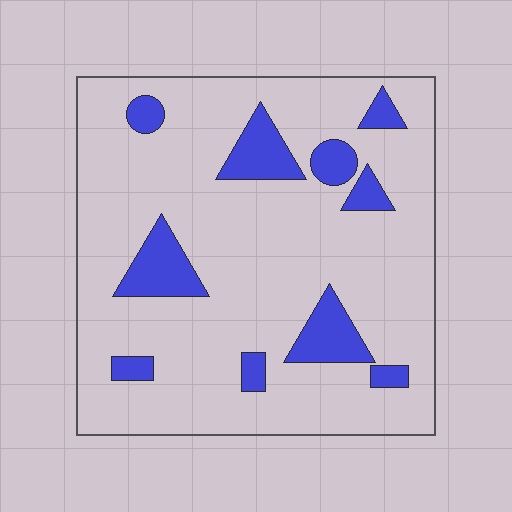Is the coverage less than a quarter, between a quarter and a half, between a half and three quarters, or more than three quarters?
Less than a quarter.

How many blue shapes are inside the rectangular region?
10.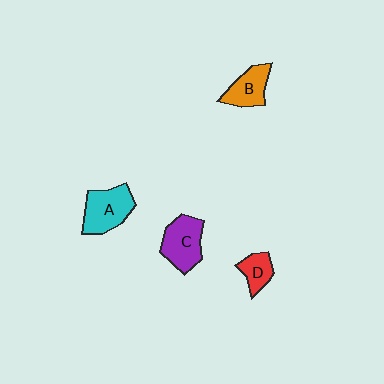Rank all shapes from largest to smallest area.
From largest to smallest: A (cyan), C (purple), B (orange), D (red).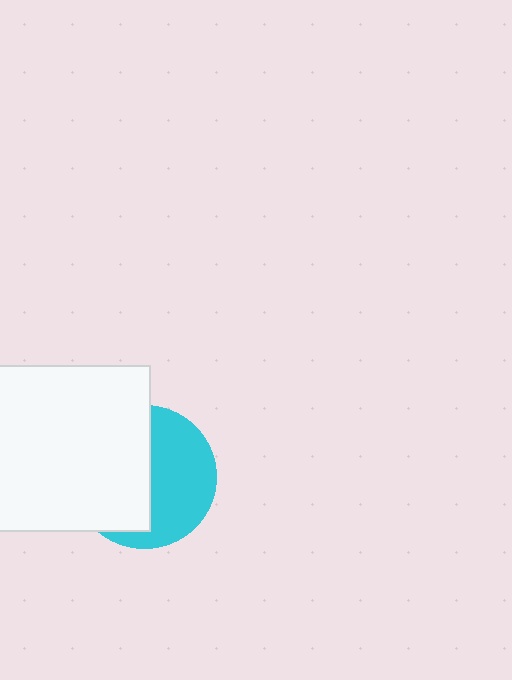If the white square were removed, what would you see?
You would see the complete cyan circle.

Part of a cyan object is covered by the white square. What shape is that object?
It is a circle.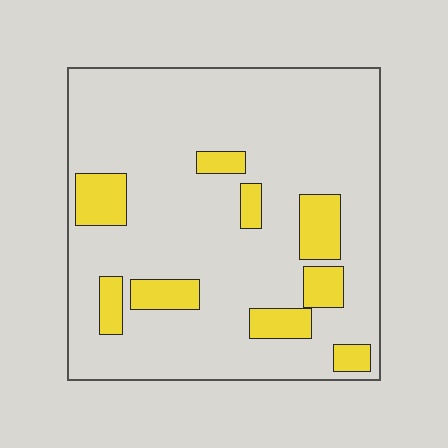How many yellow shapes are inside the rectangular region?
9.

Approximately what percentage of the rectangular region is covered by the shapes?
Approximately 15%.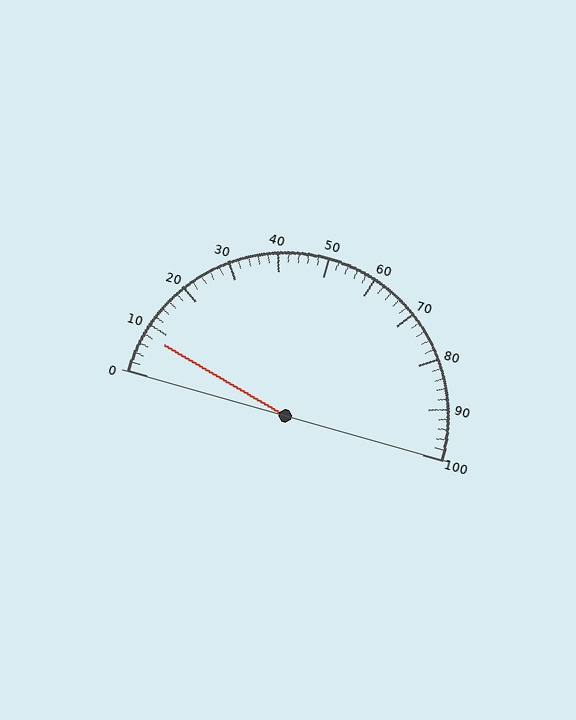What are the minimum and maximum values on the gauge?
The gauge ranges from 0 to 100.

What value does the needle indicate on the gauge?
The needle indicates approximately 8.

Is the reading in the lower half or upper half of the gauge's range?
The reading is in the lower half of the range (0 to 100).